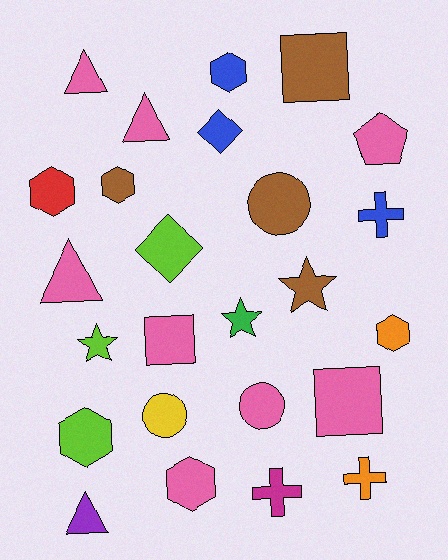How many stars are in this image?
There are 3 stars.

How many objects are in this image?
There are 25 objects.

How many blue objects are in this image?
There are 3 blue objects.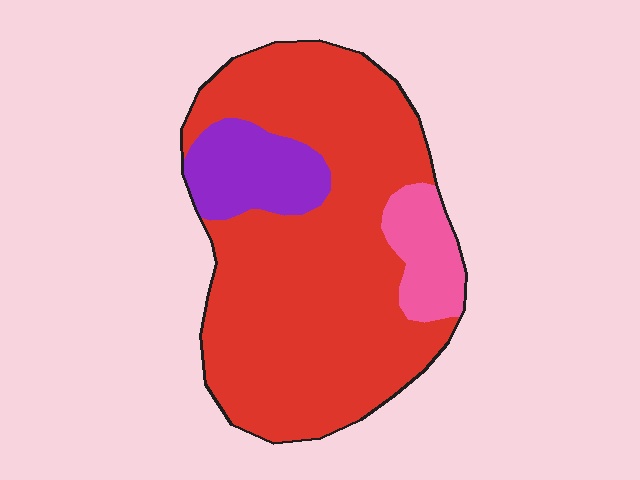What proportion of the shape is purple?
Purple covers 13% of the shape.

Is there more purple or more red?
Red.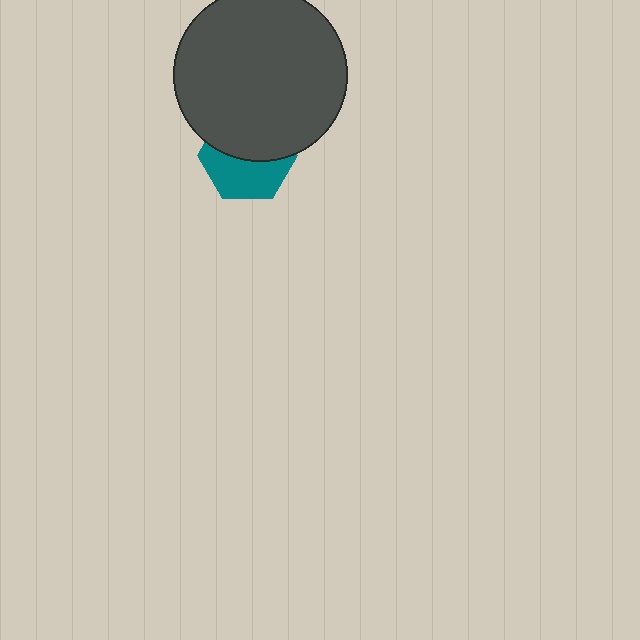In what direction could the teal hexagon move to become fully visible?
The teal hexagon could move down. That would shift it out from behind the dark gray circle entirely.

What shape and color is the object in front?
The object in front is a dark gray circle.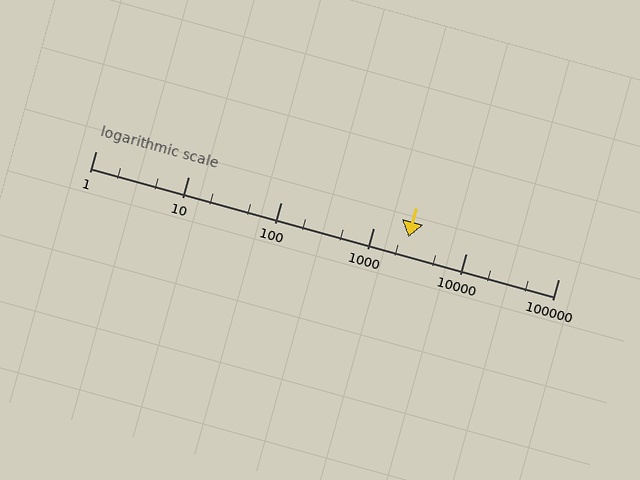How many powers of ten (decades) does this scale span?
The scale spans 5 decades, from 1 to 100000.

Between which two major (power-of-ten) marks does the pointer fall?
The pointer is between 1000 and 10000.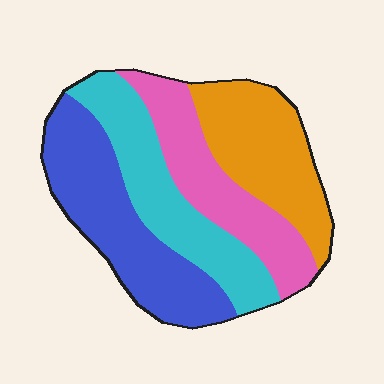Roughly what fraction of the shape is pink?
Pink takes up less than a quarter of the shape.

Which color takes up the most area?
Blue, at roughly 30%.